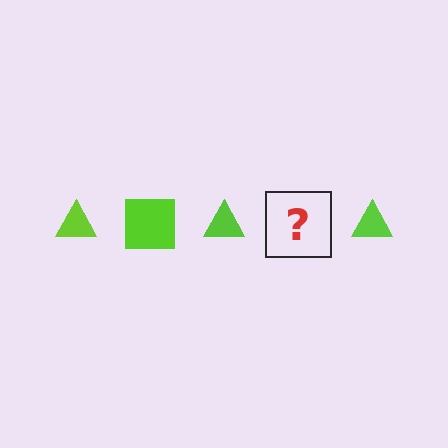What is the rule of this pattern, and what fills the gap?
The rule is that the pattern cycles through triangle, square shapes in lime. The gap should be filled with a lime square.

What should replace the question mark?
The question mark should be replaced with a lime square.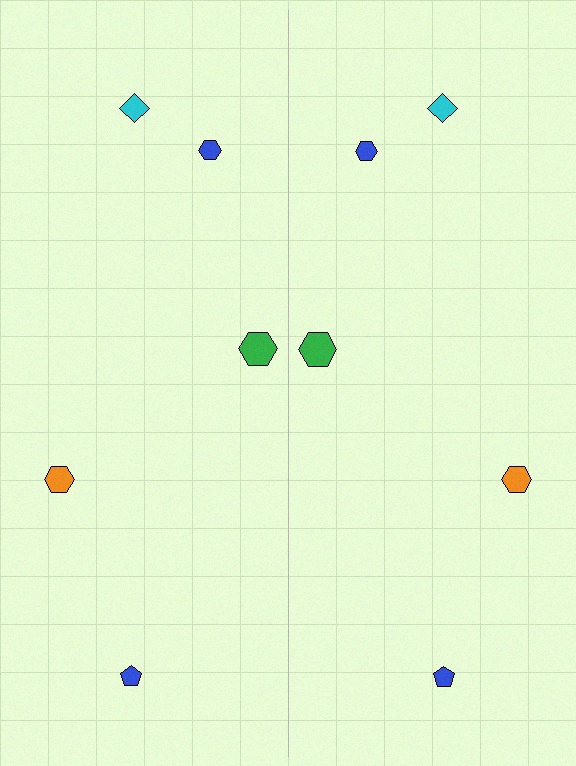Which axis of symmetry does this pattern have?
The pattern has a vertical axis of symmetry running through the center of the image.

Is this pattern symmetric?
Yes, this pattern has bilateral (reflection) symmetry.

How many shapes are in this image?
There are 10 shapes in this image.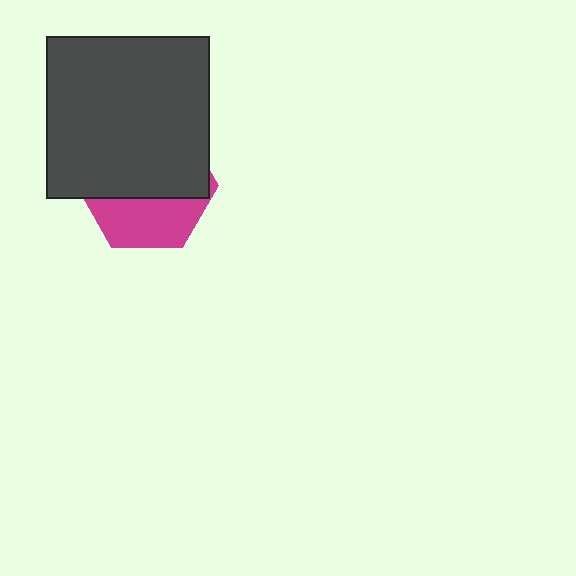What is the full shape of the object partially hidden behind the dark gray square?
The partially hidden object is a magenta hexagon.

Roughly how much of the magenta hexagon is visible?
A small part of it is visible (roughly 37%).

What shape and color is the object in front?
The object in front is a dark gray square.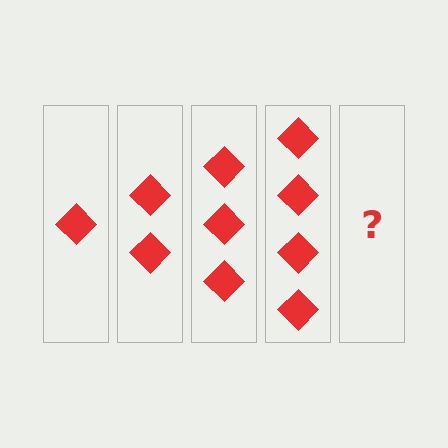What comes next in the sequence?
The next element should be 5 diamonds.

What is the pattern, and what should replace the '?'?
The pattern is that each step adds one more diamond. The '?' should be 5 diamonds.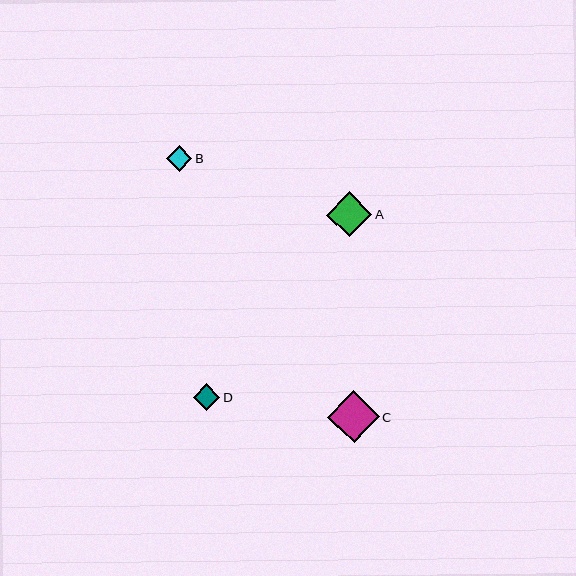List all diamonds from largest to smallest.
From largest to smallest: C, A, D, B.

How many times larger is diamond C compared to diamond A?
Diamond C is approximately 1.2 times the size of diamond A.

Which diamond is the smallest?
Diamond B is the smallest with a size of approximately 26 pixels.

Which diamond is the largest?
Diamond C is the largest with a size of approximately 52 pixels.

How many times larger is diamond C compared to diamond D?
Diamond C is approximately 2.0 times the size of diamond D.